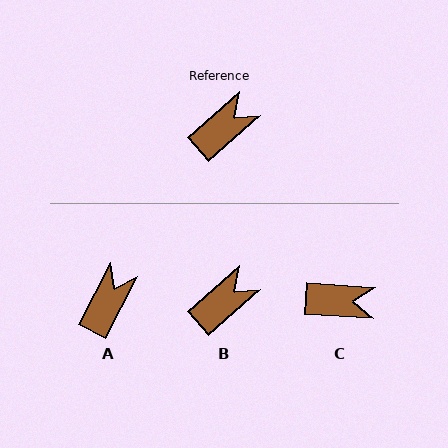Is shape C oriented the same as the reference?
No, it is off by about 45 degrees.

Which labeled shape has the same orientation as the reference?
B.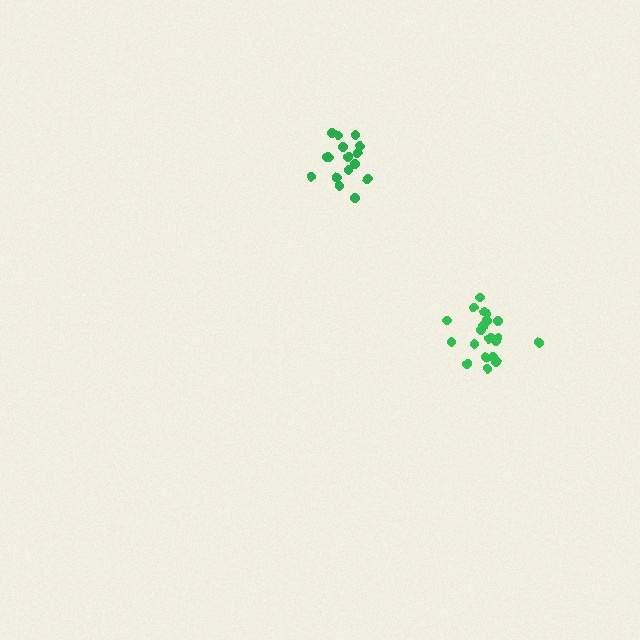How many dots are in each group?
Group 1: 21 dots, Group 2: 16 dots (37 total).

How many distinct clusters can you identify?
There are 2 distinct clusters.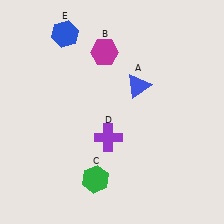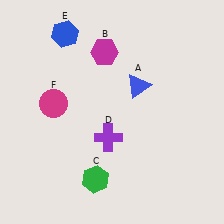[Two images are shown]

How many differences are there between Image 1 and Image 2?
There is 1 difference between the two images.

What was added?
A magenta circle (F) was added in Image 2.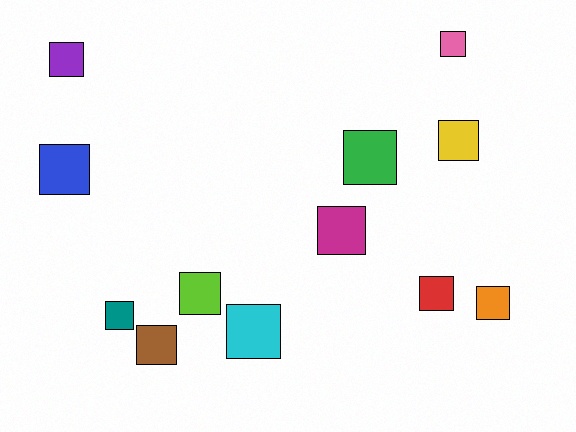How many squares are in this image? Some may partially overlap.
There are 12 squares.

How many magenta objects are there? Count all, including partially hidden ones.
There is 1 magenta object.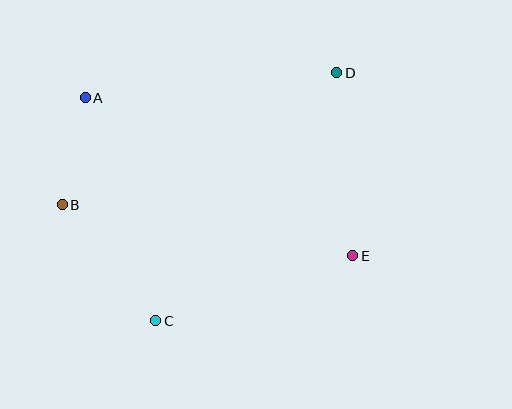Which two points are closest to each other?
Points A and B are closest to each other.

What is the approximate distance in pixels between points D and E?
The distance between D and E is approximately 183 pixels.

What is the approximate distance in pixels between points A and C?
The distance between A and C is approximately 234 pixels.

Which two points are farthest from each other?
Points A and E are farthest from each other.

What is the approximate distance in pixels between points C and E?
The distance between C and E is approximately 207 pixels.